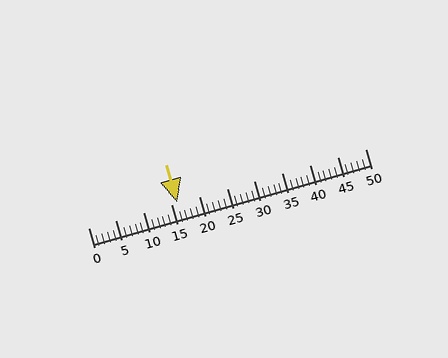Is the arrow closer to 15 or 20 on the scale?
The arrow is closer to 15.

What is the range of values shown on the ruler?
The ruler shows values from 0 to 50.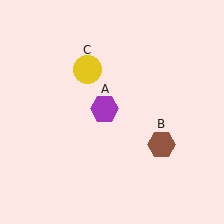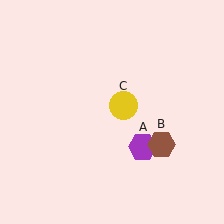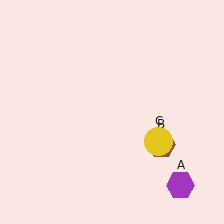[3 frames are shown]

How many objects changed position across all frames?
2 objects changed position: purple hexagon (object A), yellow circle (object C).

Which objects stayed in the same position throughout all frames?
Brown hexagon (object B) remained stationary.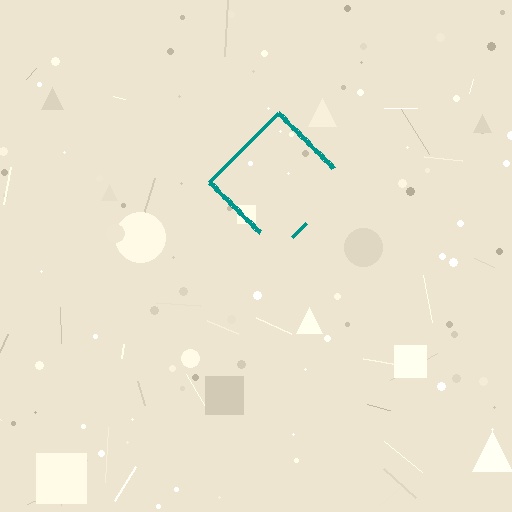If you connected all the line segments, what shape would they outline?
They would outline a diamond.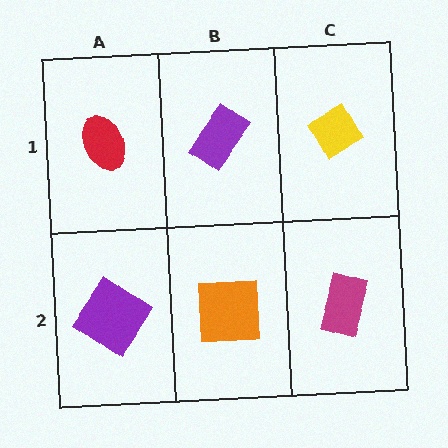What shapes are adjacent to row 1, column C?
A magenta rectangle (row 2, column C), a purple rectangle (row 1, column B).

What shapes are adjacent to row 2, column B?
A purple rectangle (row 1, column B), a purple diamond (row 2, column A), a magenta rectangle (row 2, column C).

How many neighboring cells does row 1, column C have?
2.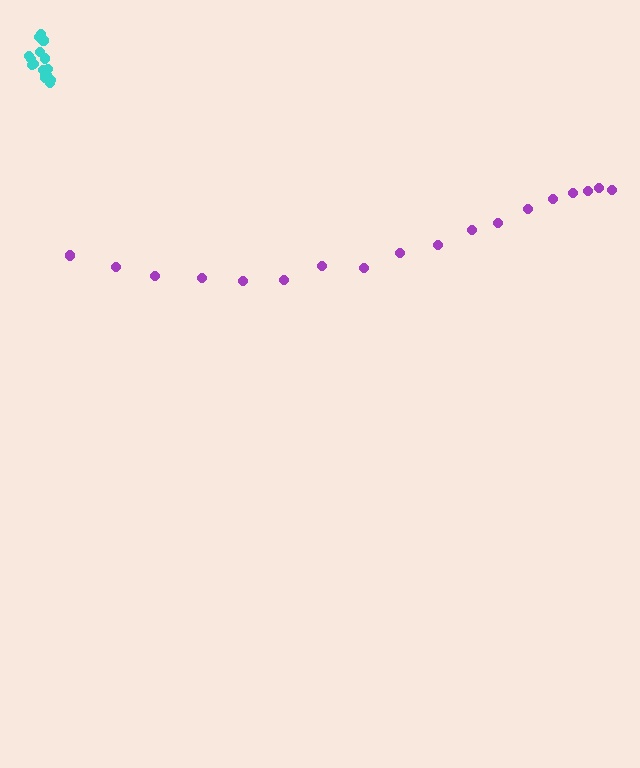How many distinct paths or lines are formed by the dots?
There are 2 distinct paths.